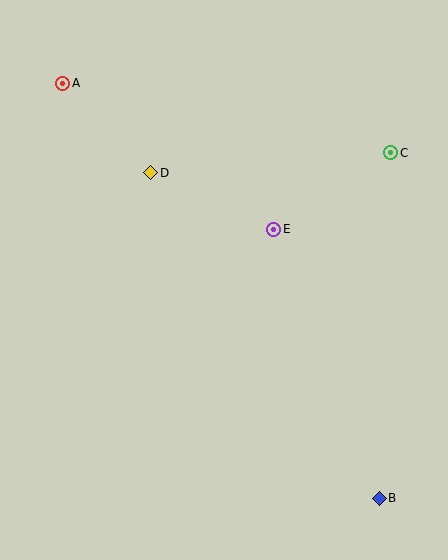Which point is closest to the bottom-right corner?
Point B is closest to the bottom-right corner.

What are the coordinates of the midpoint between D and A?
The midpoint between D and A is at (107, 128).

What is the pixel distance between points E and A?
The distance between E and A is 257 pixels.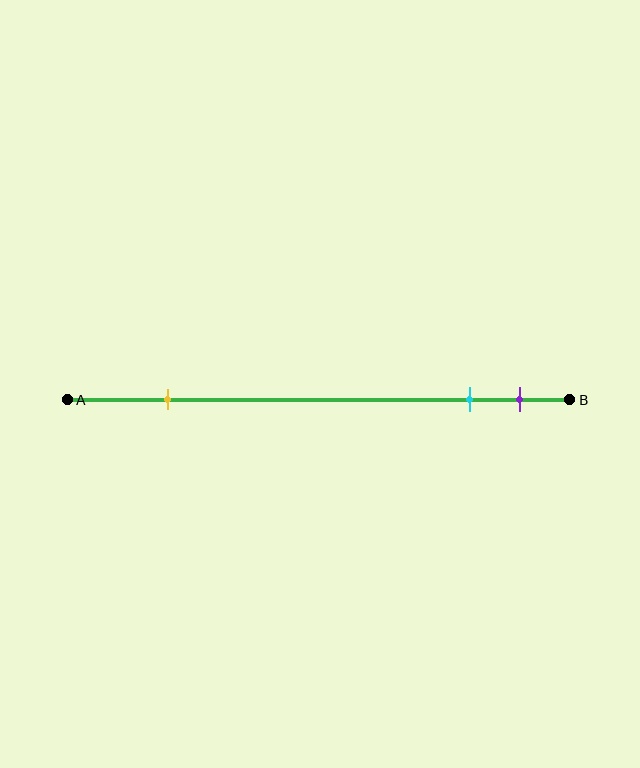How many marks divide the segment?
There are 3 marks dividing the segment.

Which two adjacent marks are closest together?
The cyan and purple marks are the closest adjacent pair.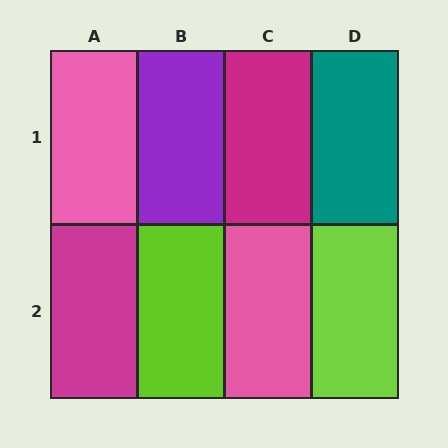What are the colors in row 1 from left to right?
Pink, purple, magenta, teal.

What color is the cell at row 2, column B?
Lime.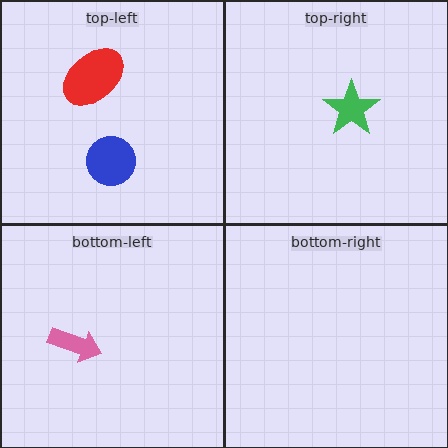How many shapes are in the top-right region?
1.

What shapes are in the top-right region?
The green star.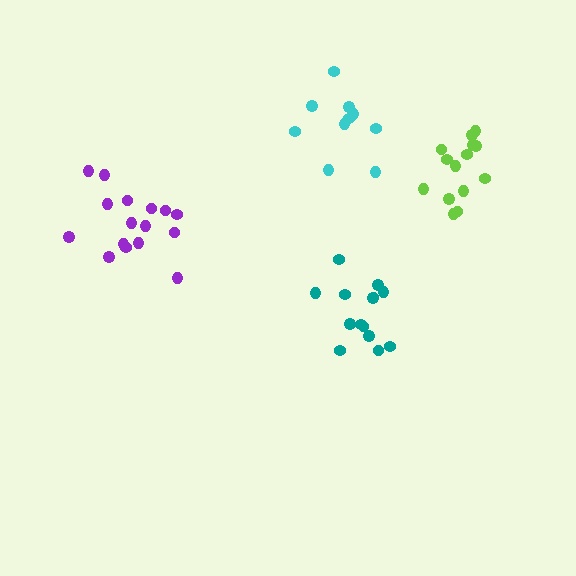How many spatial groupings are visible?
There are 4 spatial groupings.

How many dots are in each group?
Group 1: 10 dots, Group 2: 16 dots, Group 3: 14 dots, Group 4: 14 dots (54 total).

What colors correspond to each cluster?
The clusters are colored: cyan, purple, teal, lime.